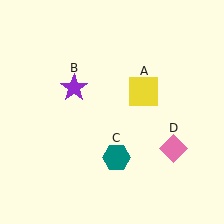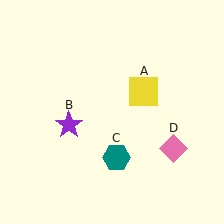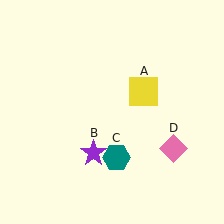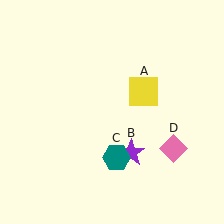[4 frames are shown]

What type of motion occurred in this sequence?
The purple star (object B) rotated counterclockwise around the center of the scene.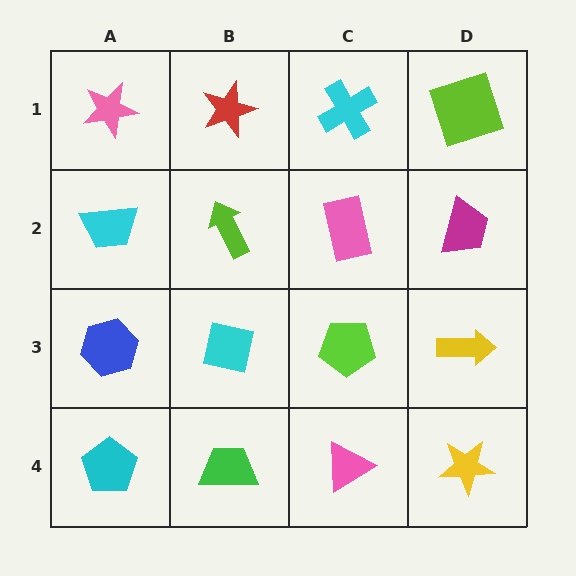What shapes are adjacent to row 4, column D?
A yellow arrow (row 3, column D), a pink triangle (row 4, column C).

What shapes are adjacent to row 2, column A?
A pink star (row 1, column A), a blue hexagon (row 3, column A), a lime arrow (row 2, column B).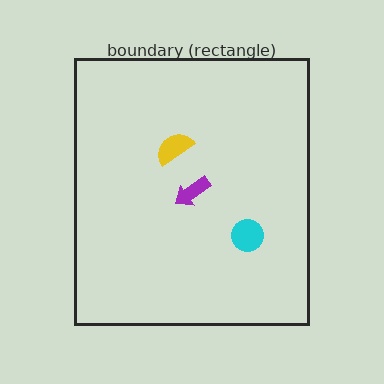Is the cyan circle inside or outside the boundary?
Inside.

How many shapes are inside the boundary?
3 inside, 0 outside.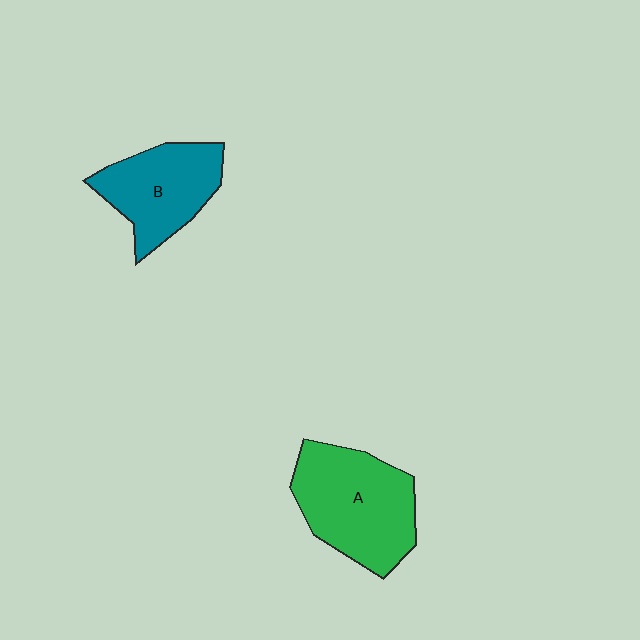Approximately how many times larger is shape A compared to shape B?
Approximately 1.3 times.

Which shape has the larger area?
Shape A (green).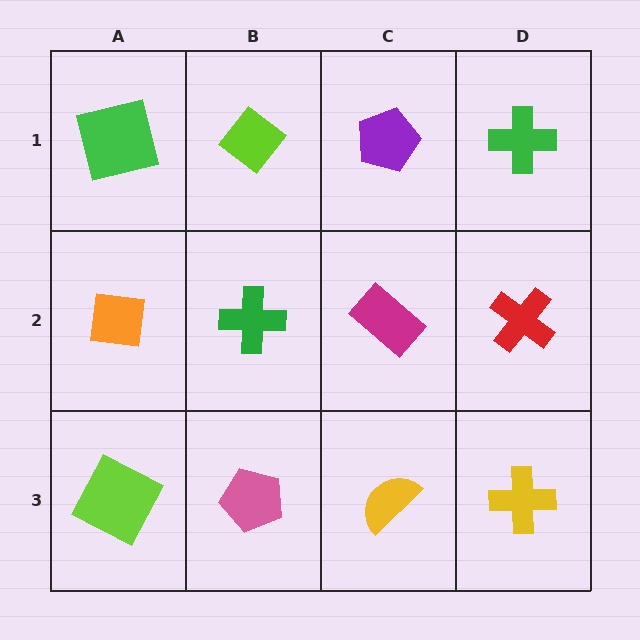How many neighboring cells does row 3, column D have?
2.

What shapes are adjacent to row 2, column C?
A purple pentagon (row 1, column C), a yellow semicircle (row 3, column C), a green cross (row 2, column B), a red cross (row 2, column D).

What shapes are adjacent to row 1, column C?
A magenta rectangle (row 2, column C), a lime diamond (row 1, column B), a green cross (row 1, column D).